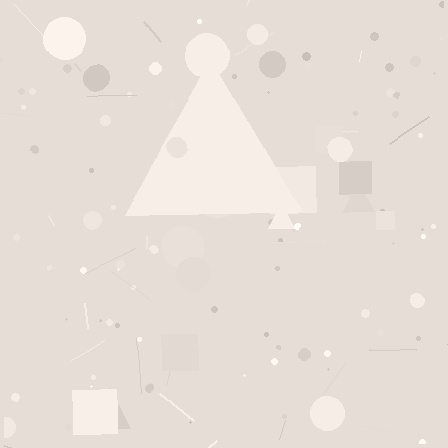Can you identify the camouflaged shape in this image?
The camouflaged shape is a triangle.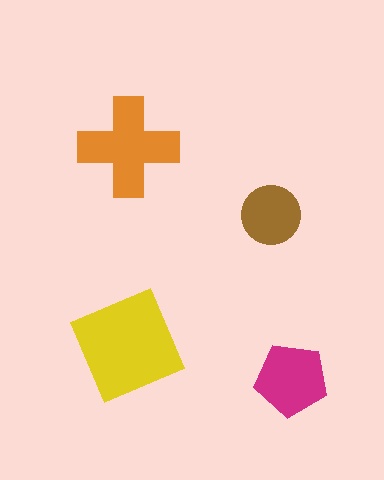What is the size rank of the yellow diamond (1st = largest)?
1st.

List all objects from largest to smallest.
The yellow diamond, the orange cross, the magenta pentagon, the brown circle.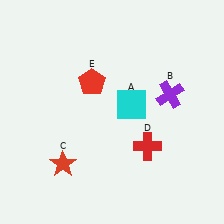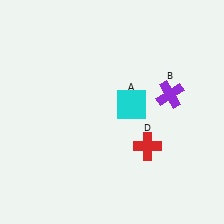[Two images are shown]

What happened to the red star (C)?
The red star (C) was removed in Image 2. It was in the bottom-left area of Image 1.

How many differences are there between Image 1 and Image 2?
There are 2 differences between the two images.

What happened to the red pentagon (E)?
The red pentagon (E) was removed in Image 2. It was in the top-left area of Image 1.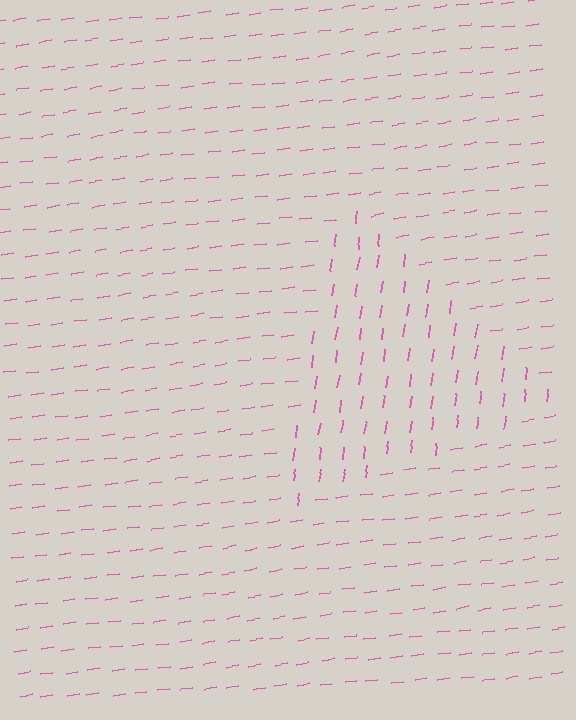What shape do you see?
I see a triangle.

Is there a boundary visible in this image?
Yes, there is a texture boundary formed by a change in line orientation.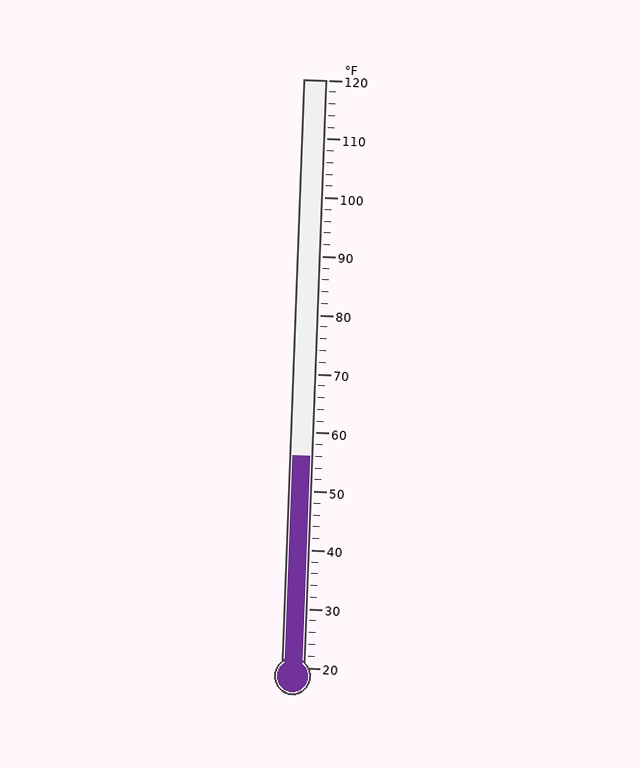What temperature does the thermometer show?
The thermometer shows approximately 56°F.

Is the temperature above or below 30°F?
The temperature is above 30°F.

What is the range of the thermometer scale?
The thermometer scale ranges from 20°F to 120°F.